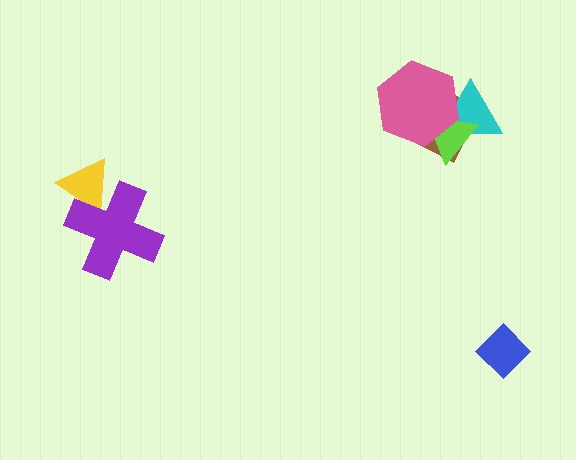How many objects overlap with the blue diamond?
0 objects overlap with the blue diamond.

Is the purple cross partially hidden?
No, no other shape covers it.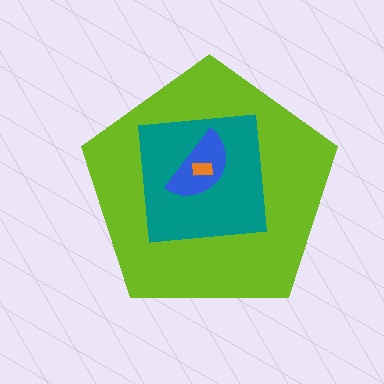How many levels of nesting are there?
4.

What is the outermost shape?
The lime pentagon.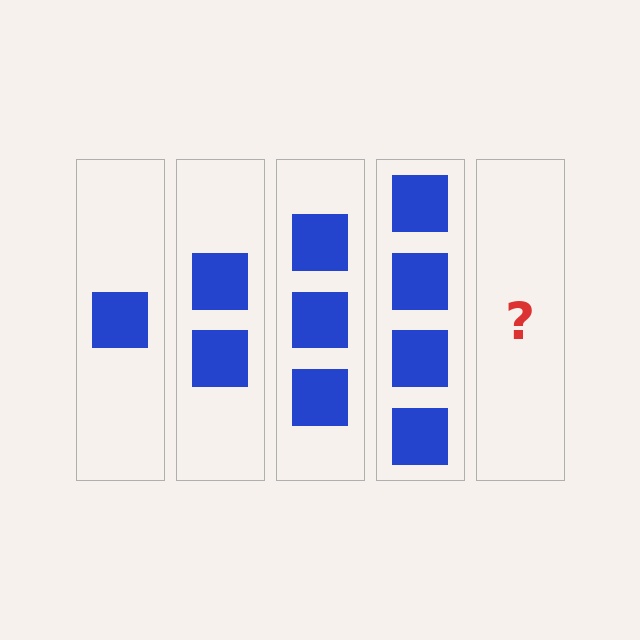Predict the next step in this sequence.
The next step is 5 squares.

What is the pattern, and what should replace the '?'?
The pattern is that each step adds one more square. The '?' should be 5 squares.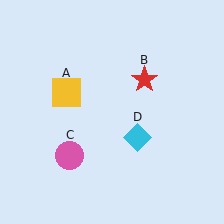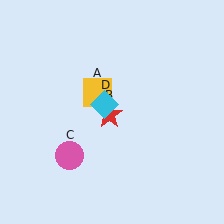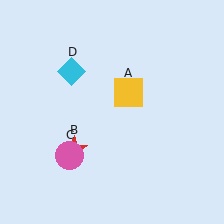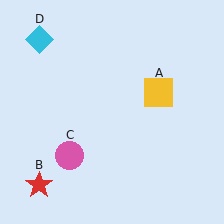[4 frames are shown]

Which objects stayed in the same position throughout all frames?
Pink circle (object C) remained stationary.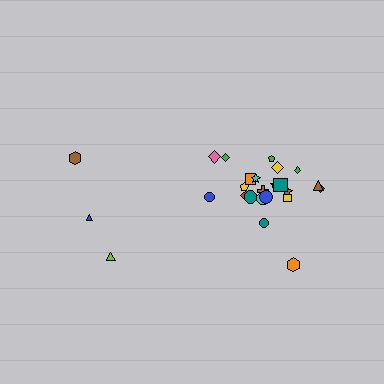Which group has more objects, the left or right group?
The right group.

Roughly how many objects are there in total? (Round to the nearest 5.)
Roughly 25 objects in total.